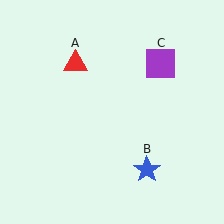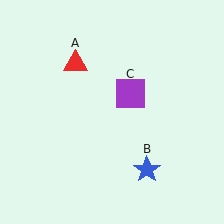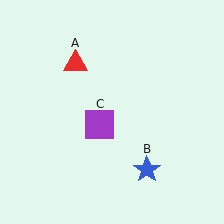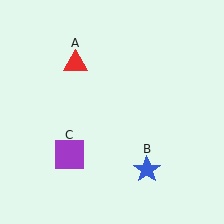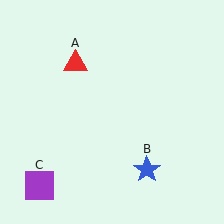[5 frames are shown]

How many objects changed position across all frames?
1 object changed position: purple square (object C).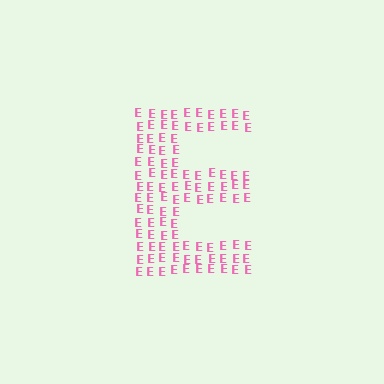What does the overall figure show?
The overall figure shows the letter E.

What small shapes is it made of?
It is made of small letter E's.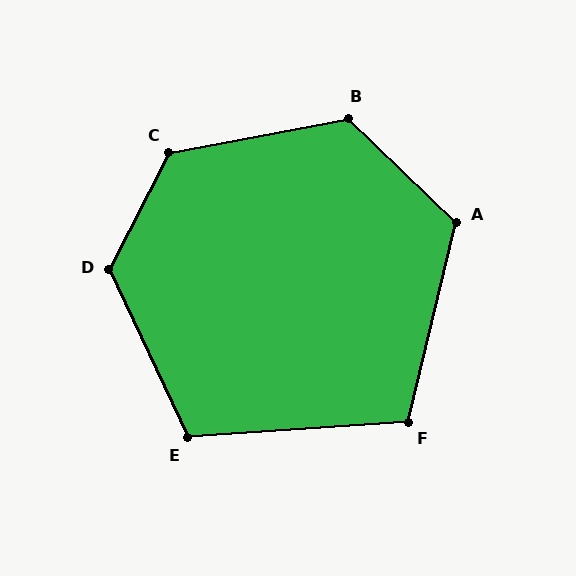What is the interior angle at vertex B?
Approximately 125 degrees (obtuse).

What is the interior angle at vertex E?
Approximately 111 degrees (obtuse).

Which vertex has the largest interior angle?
C, at approximately 128 degrees.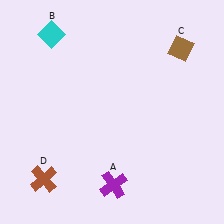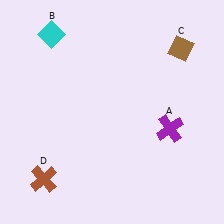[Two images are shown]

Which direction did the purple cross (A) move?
The purple cross (A) moved right.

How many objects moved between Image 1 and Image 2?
1 object moved between the two images.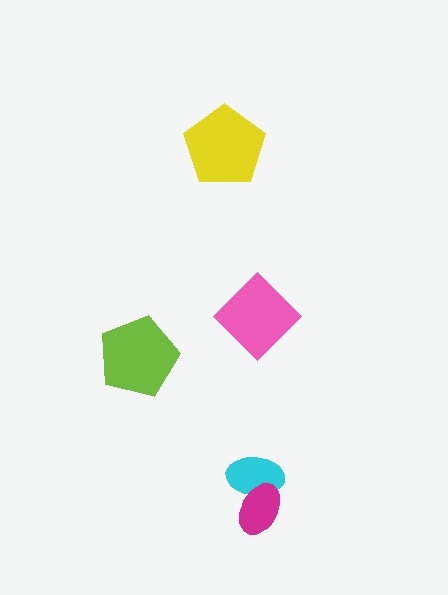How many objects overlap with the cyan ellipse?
1 object overlaps with the cyan ellipse.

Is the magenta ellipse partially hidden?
No, no other shape covers it.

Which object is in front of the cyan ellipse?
The magenta ellipse is in front of the cyan ellipse.